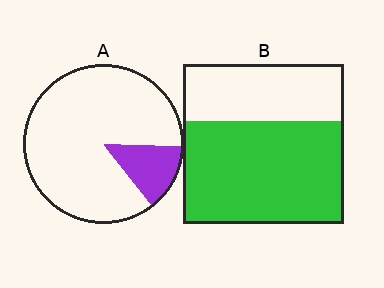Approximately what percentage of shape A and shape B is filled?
A is approximately 15% and B is approximately 65%.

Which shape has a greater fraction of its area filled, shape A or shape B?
Shape B.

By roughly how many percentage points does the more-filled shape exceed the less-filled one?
By roughly 50 percentage points (B over A).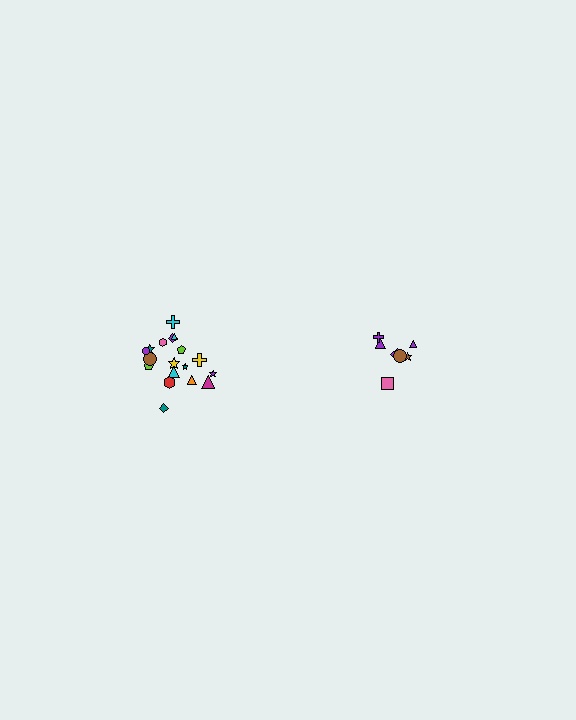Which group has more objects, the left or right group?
The left group.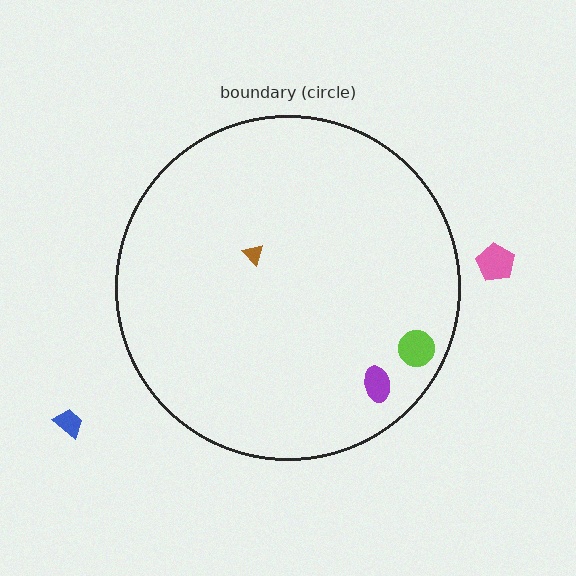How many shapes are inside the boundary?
3 inside, 2 outside.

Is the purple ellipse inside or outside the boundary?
Inside.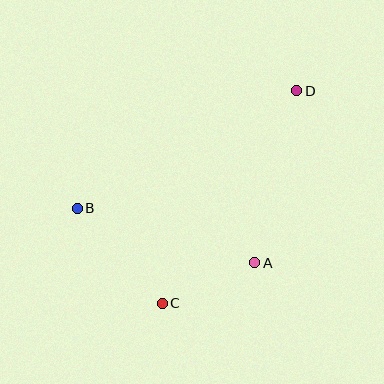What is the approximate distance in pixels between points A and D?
The distance between A and D is approximately 177 pixels.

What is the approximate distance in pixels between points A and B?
The distance between A and B is approximately 186 pixels.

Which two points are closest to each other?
Points A and C are closest to each other.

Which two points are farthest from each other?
Points C and D are farthest from each other.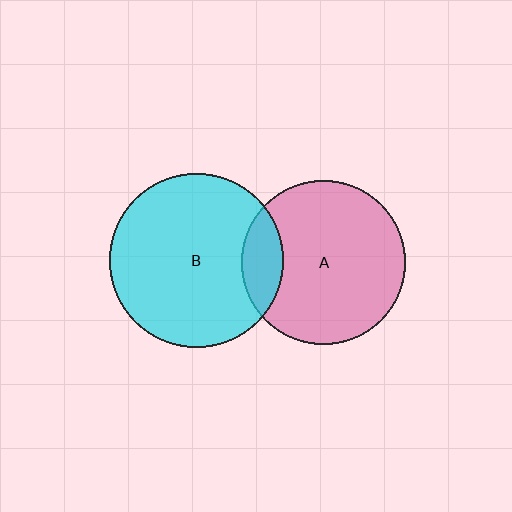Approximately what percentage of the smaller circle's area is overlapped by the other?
Approximately 15%.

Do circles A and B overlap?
Yes.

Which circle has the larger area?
Circle B (cyan).